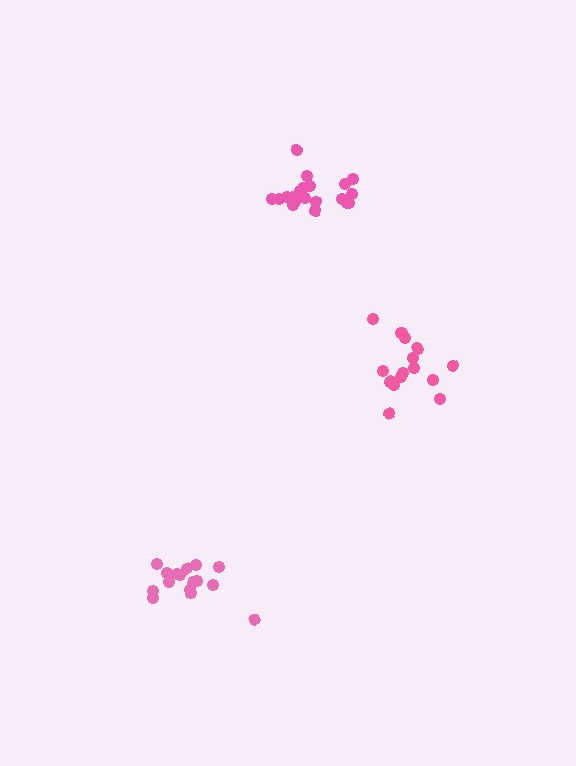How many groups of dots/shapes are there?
There are 3 groups.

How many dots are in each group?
Group 1: 15 dots, Group 2: 16 dots, Group 3: 21 dots (52 total).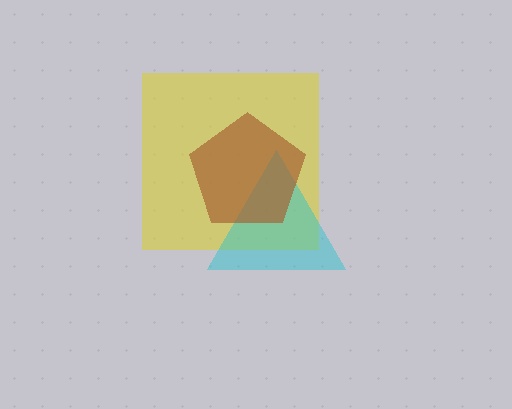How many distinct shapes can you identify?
There are 3 distinct shapes: a yellow square, a cyan triangle, a brown pentagon.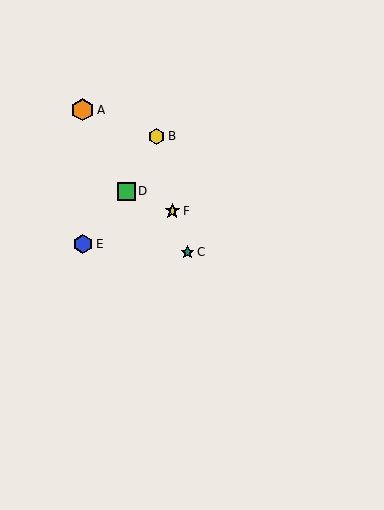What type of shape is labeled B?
Shape B is a yellow hexagon.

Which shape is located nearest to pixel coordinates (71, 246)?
The blue hexagon (labeled E) at (83, 244) is nearest to that location.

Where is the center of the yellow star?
The center of the yellow star is at (172, 211).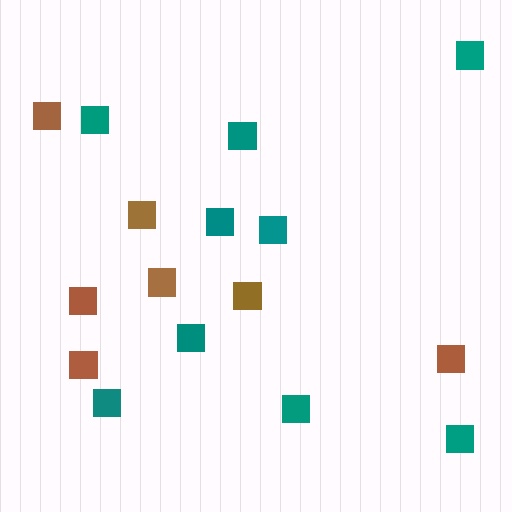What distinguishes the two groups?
There are 2 groups: one group of teal squares (9) and one group of brown squares (7).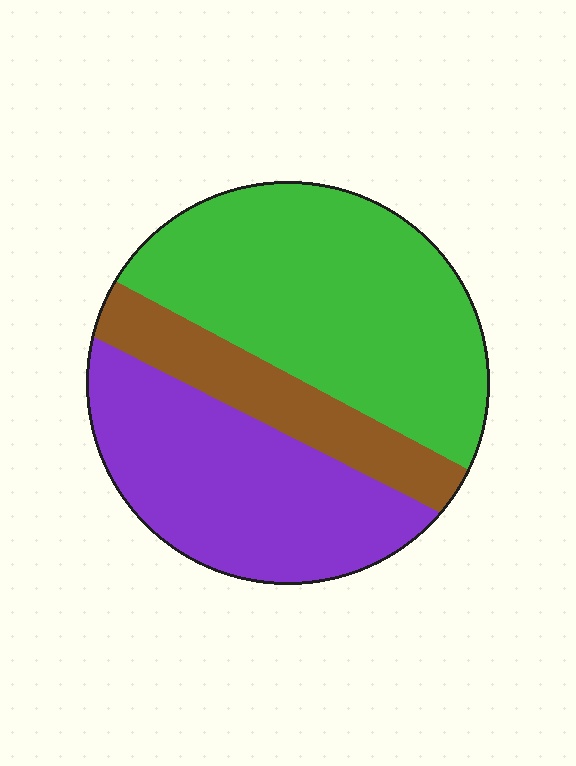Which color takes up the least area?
Brown, at roughly 15%.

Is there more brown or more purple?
Purple.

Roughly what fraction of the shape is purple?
Purple takes up about three eighths (3/8) of the shape.